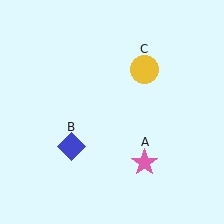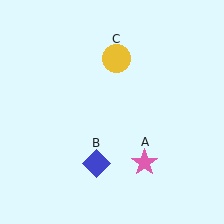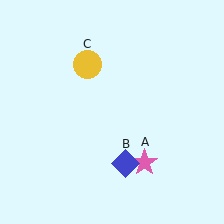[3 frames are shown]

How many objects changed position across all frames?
2 objects changed position: blue diamond (object B), yellow circle (object C).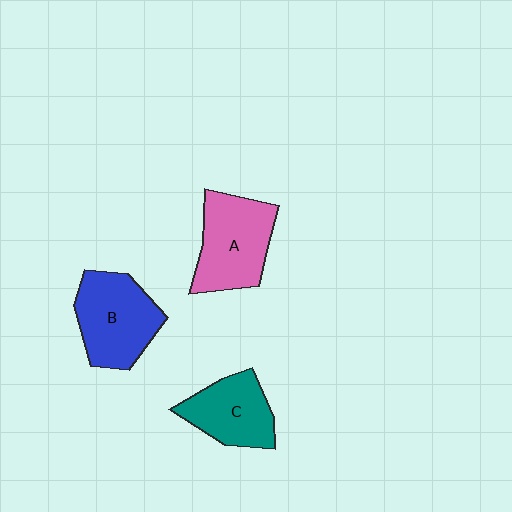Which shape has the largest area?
Shape B (blue).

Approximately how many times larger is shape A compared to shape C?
Approximately 1.2 times.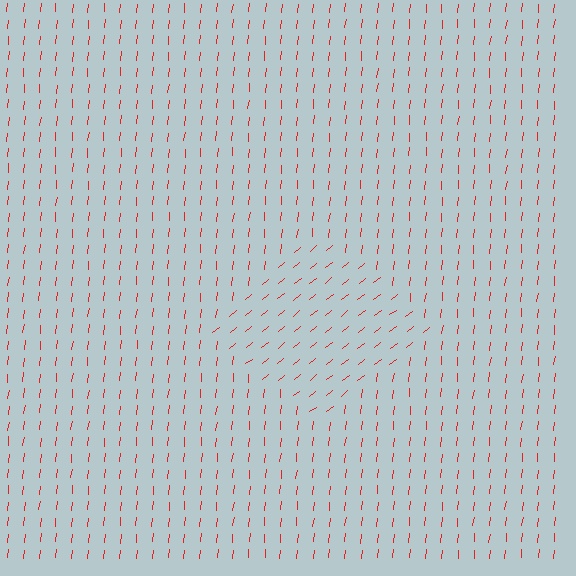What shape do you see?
I see a diamond.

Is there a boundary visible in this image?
Yes, there is a texture boundary formed by a change in line orientation.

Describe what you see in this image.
The image is filled with small red line segments. A diamond region in the image has lines oriented differently from the surrounding lines, creating a visible texture boundary.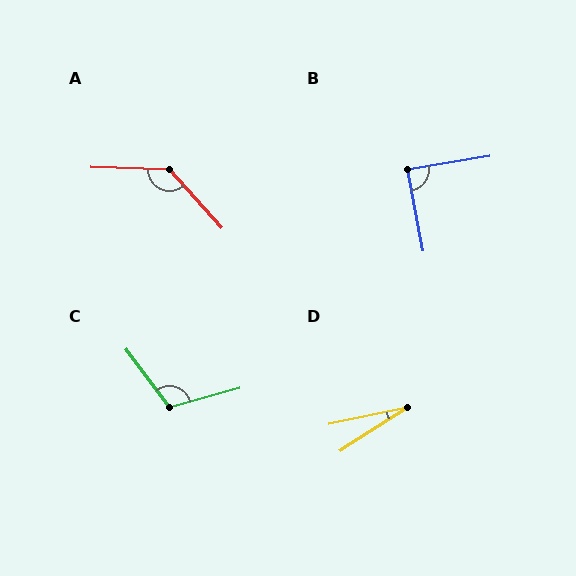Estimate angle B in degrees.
Approximately 89 degrees.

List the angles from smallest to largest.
D (21°), B (89°), C (111°), A (134°).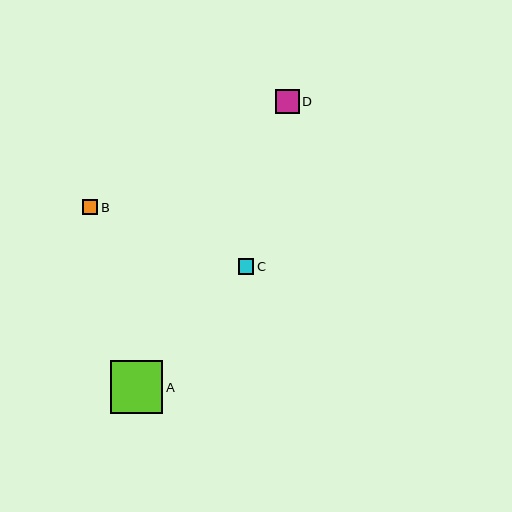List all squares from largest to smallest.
From largest to smallest: A, D, B, C.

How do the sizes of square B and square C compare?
Square B and square C are approximately the same size.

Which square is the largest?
Square A is the largest with a size of approximately 52 pixels.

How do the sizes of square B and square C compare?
Square B and square C are approximately the same size.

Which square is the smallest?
Square C is the smallest with a size of approximately 15 pixels.